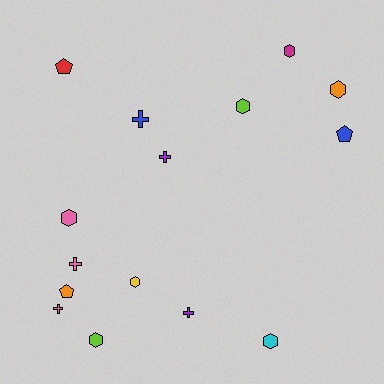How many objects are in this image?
There are 15 objects.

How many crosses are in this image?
There are 5 crosses.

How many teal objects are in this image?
There are no teal objects.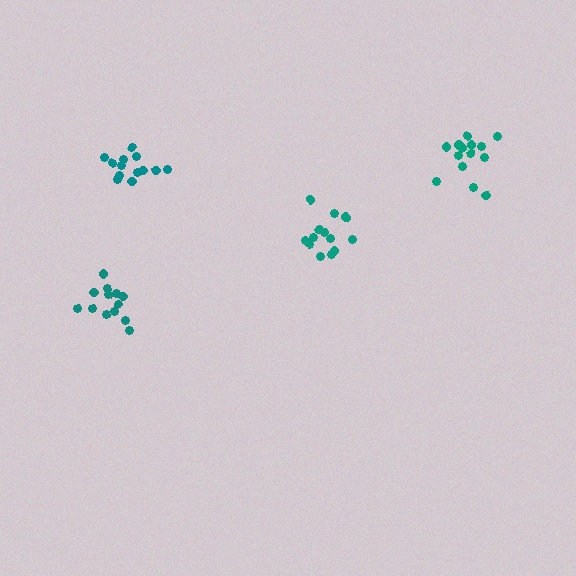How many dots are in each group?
Group 1: 13 dots, Group 2: 14 dots, Group 3: 14 dots, Group 4: 13 dots (54 total).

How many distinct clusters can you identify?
There are 4 distinct clusters.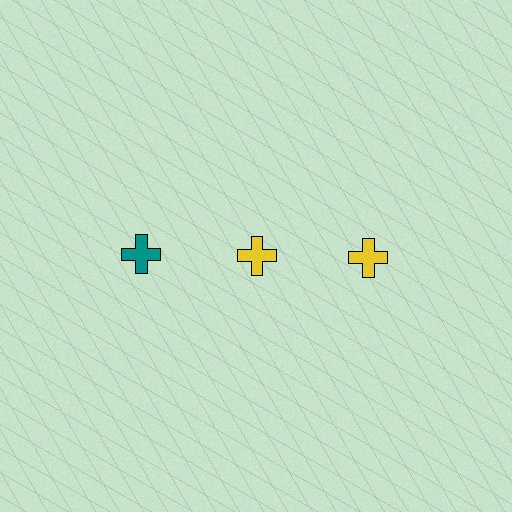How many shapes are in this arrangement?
There are 3 shapes arranged in a grid pattern.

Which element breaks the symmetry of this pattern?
The teal cross in the top row, leftmost column breaks the symmetry. All other shapes are yellow crosses.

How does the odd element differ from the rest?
It has a different color: teal instead of yellow.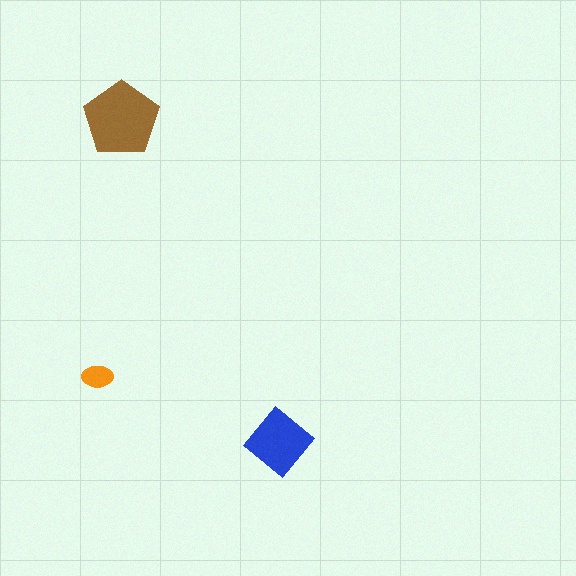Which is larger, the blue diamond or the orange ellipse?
The blue diamond.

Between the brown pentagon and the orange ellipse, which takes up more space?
The brown pentagon.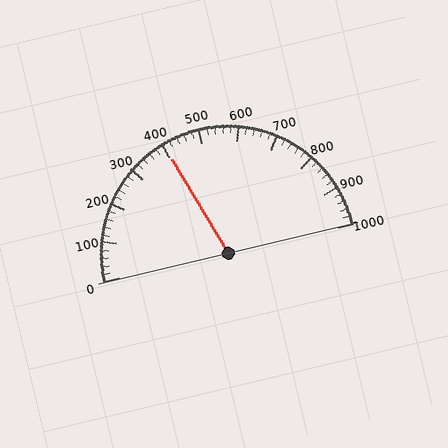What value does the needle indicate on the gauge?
The needle indicates approximately 400.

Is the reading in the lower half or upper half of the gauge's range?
The reading is in the lower half of the range (0 to 1000).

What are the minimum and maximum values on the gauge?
The gauge ranges from 0 to 1000.